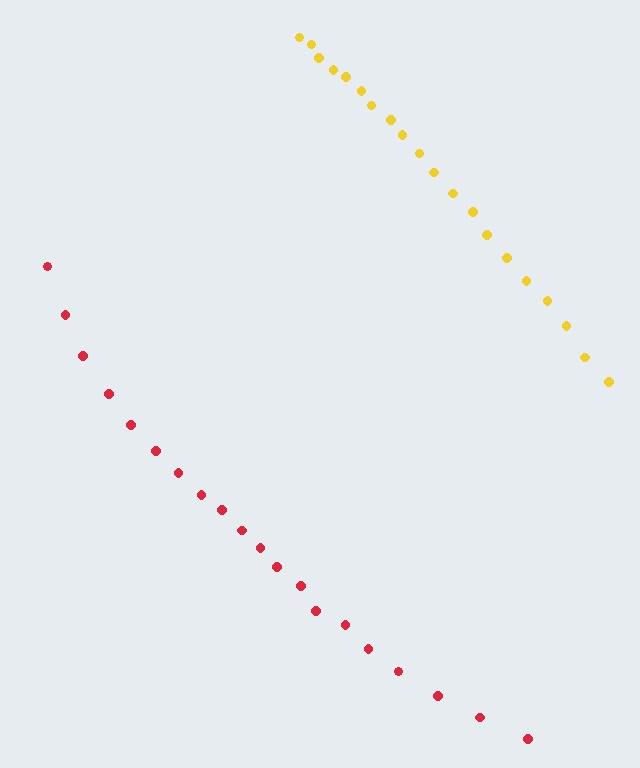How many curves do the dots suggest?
There are 2 distinct paths.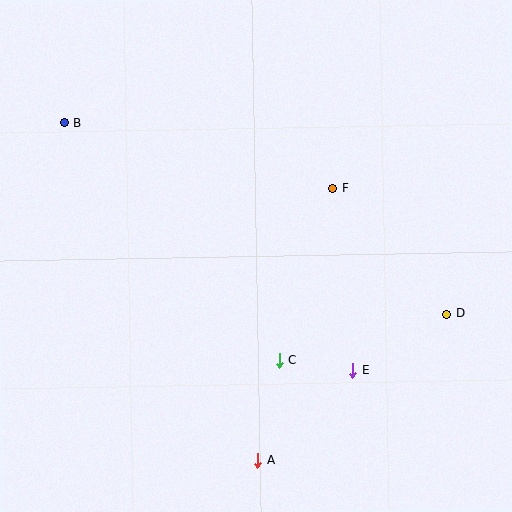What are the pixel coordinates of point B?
Point B is at (64, 123).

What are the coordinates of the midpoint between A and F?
The midpoint between A and F is at (295, 324).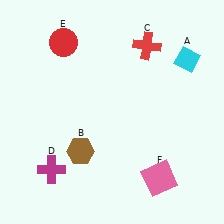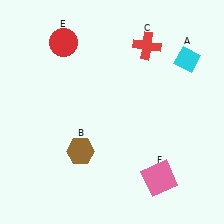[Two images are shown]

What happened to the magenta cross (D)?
The magenta cross (D) was removed in Image 2. It was in the bottom-left area of Image 1.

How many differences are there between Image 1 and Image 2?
There is 1 difference between the two images.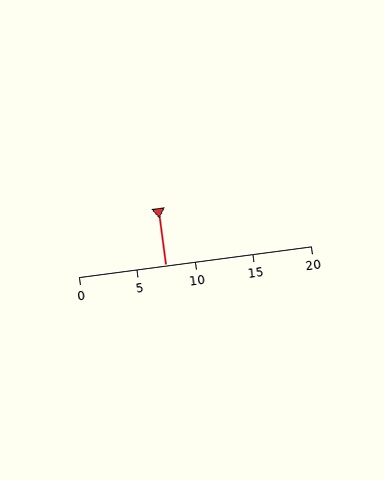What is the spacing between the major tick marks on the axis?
The major ticks are spaced 5 apart.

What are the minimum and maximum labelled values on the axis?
The axis runs from 0 to 20.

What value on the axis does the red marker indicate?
The marker indicates approximately 7.5.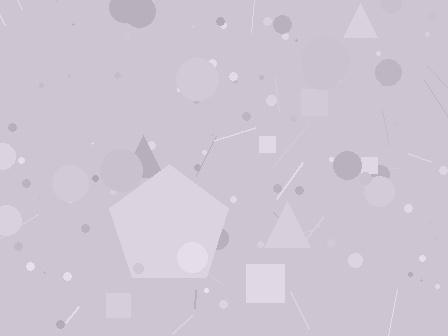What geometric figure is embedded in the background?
A pentagon is embedded in the background.